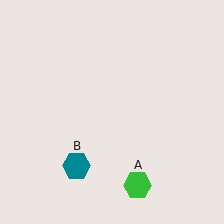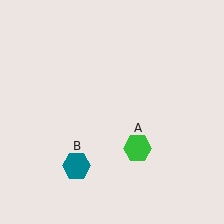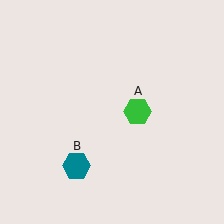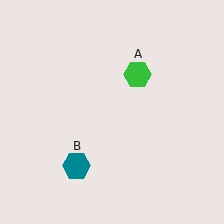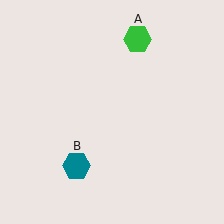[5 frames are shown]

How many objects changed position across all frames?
1 object changed position: green hexagon (object A).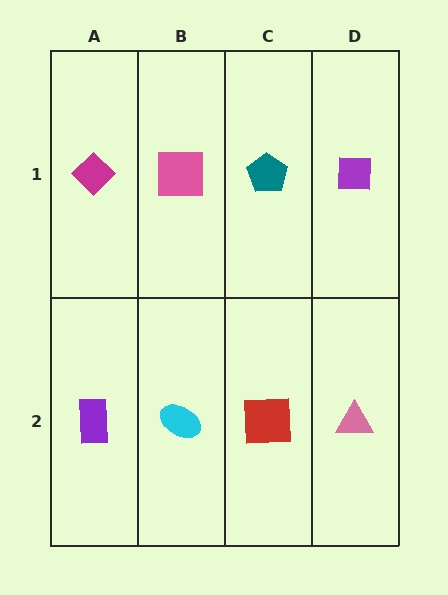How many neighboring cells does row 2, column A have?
2.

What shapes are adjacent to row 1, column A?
A purple rectangle (row 2, column A), a pink square (row 1, column B).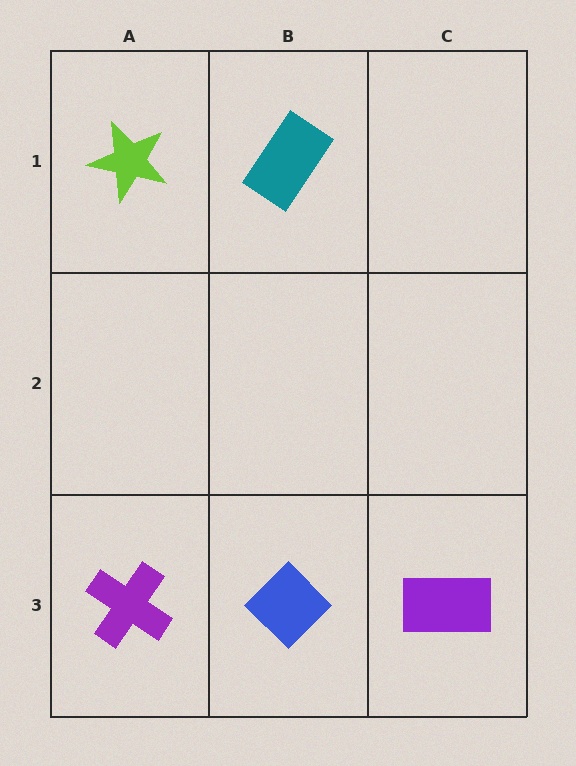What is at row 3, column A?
A purple cross.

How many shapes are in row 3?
3 shapes.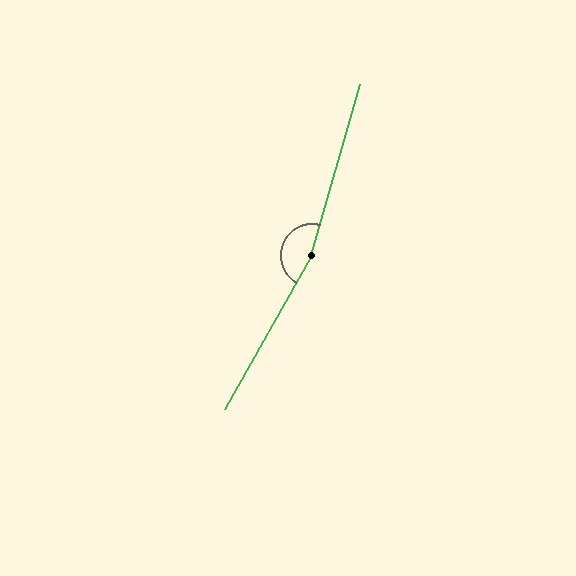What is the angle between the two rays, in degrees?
Approximately 166 degrees.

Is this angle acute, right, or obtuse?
It is obtuse.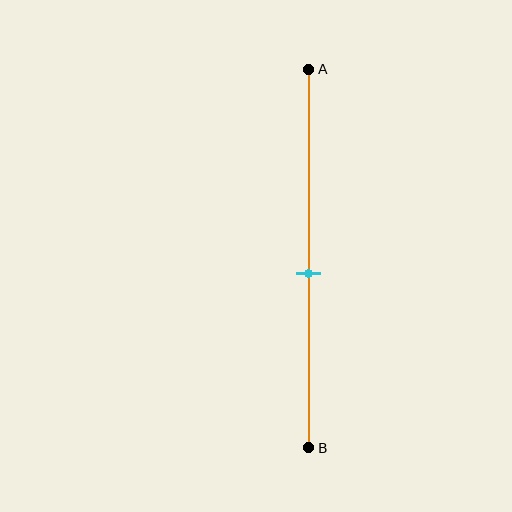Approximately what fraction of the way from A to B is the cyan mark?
The cyan mark is approximately 55% of the way from A to B.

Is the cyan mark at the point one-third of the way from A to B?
No, the mark is at about 55% from A, not at the 33% one-third point.